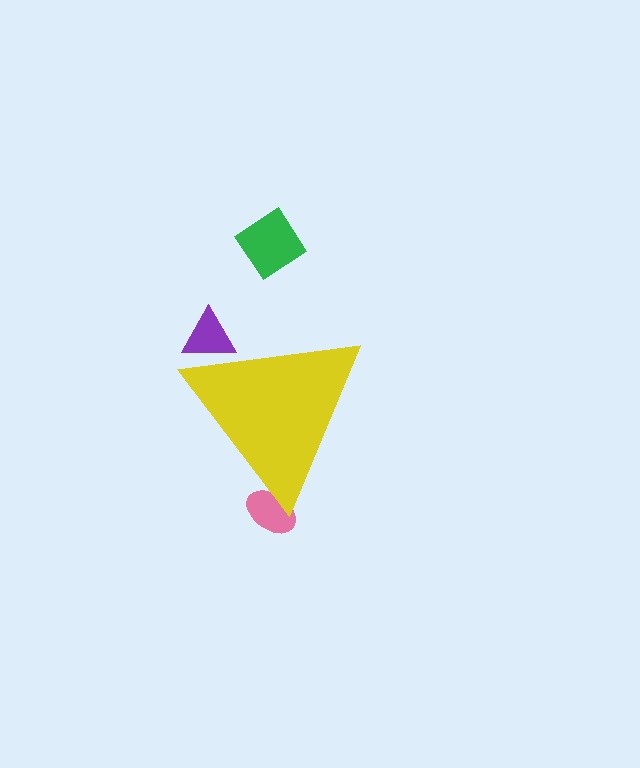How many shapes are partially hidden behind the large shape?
2 shapes are partially hidden.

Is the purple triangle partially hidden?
Yes, the purple triangle is partially hidden behind the yellow triangle.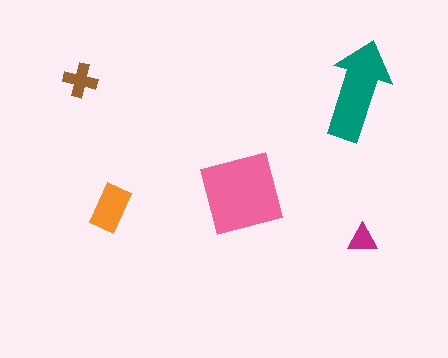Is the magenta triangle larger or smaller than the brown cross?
Smaller.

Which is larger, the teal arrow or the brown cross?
The teal arrow.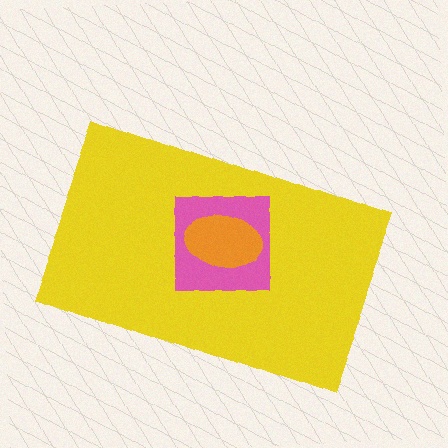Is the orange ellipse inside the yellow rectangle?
Yes.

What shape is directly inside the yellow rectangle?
The pink square.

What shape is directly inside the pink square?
The orange ellipse.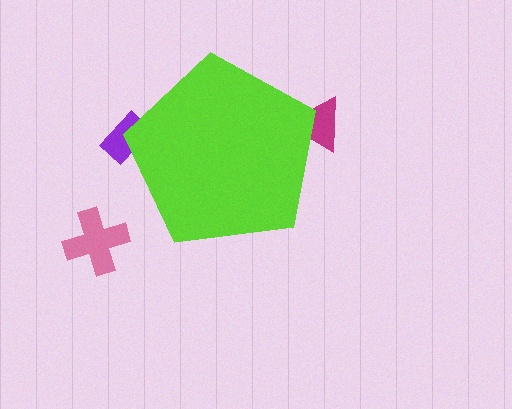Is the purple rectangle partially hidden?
Yes, the purple rectangle is partially hidden behind the lime pentagon.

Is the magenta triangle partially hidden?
Yes, the magenta triangle is partially hidden behind the lime pentagon.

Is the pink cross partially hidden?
No, the pink cross is fully visible.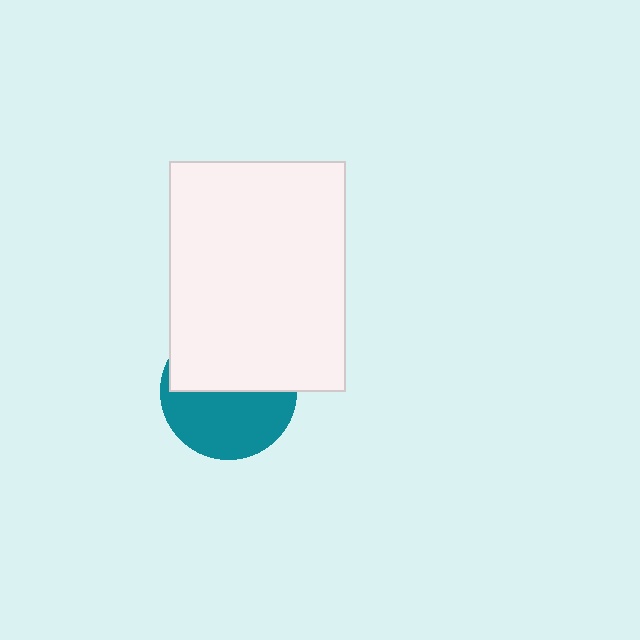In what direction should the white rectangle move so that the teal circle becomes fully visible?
The white rectangle should move up. That is the shortest direction to clear the overlap and leave the teal circle fully visible.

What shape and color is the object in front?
The object in front is a white rectangle.